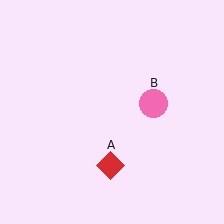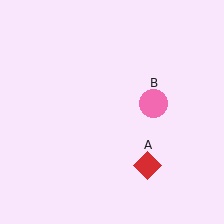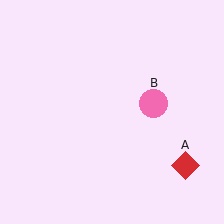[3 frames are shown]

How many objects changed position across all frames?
1 object changed position: red diamond (object A).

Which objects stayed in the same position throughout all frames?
Pink circle (object B) remained stationary.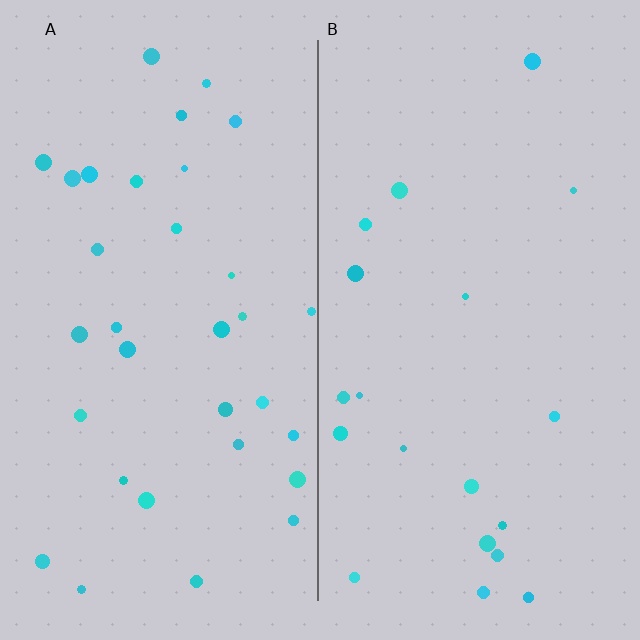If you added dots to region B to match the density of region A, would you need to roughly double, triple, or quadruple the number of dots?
Approximately double.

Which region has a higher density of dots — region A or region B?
A (the left).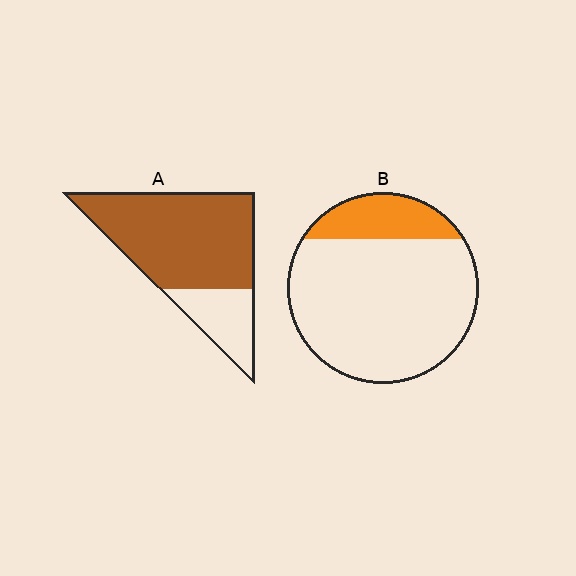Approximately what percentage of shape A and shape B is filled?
A is approximately 75% and B is approximately 20%.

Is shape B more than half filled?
No.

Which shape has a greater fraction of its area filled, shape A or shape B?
Shape A.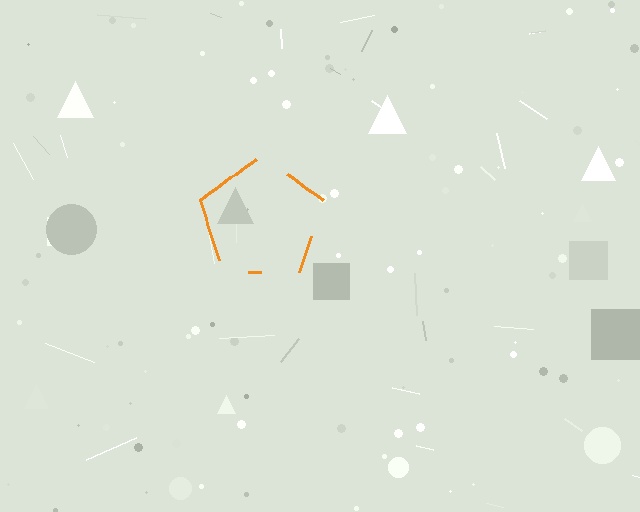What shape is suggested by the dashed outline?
The dashed outline suggests a pentagon.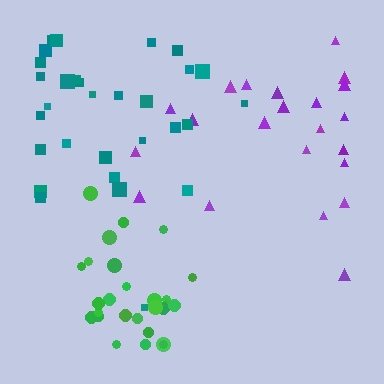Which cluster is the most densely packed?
Green.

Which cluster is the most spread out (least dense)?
Purple.